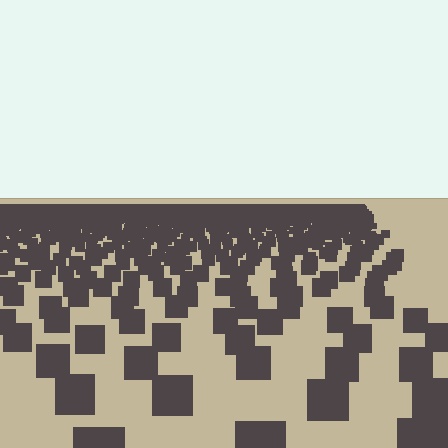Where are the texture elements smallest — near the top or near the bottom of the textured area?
Near the top.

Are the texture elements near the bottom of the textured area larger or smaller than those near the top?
Larger. Near the bottom, elements are closer to the viewer and appear at a bigger on-screen size.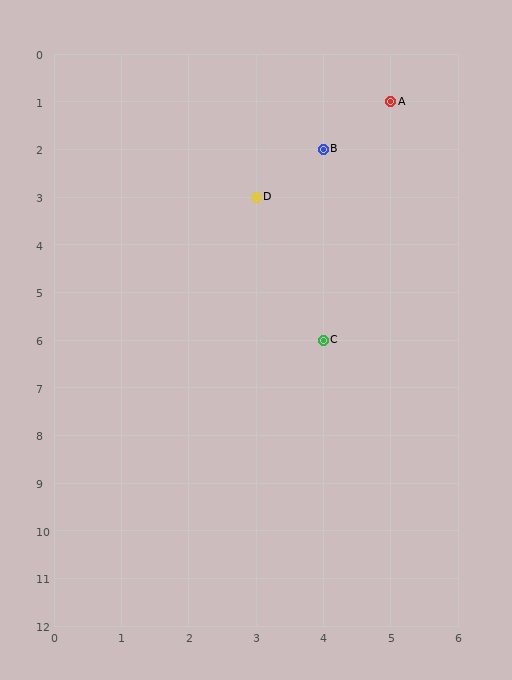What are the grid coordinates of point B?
Point B is at grid coordinates (4, 2).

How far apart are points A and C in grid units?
Points A and C are 1 column and 5 rows apart (about 5.1 grid units diagonally).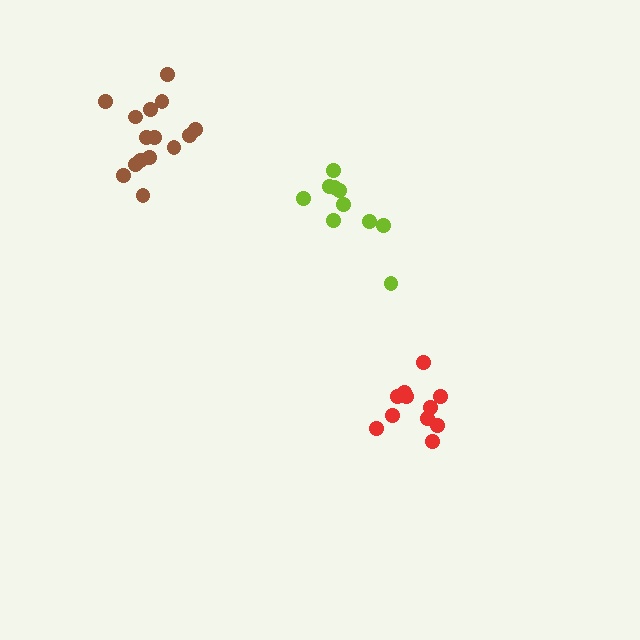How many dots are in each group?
Group 1: 11 dots, Group 2: 10 dots, Group 3: 15 dots (36 total).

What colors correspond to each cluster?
The clusters are colored: red, lime, brown.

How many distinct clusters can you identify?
There are 3 distinct clusters.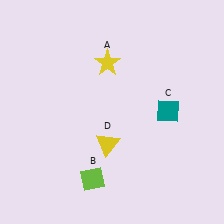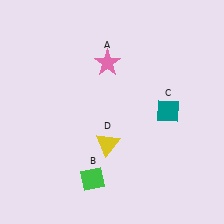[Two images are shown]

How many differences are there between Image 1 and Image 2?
There are 2 differences between the two images.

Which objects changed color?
A changed from yellow to pink. B changed from lime to green.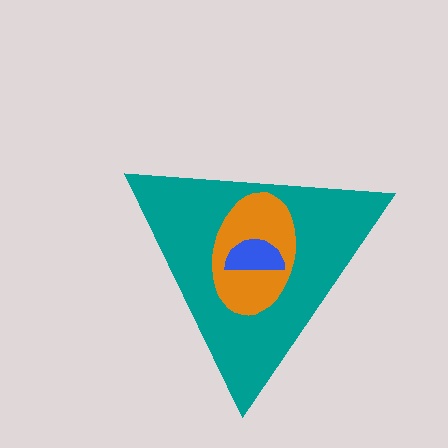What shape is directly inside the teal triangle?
The orange ellipse.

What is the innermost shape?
The blue semicircle.